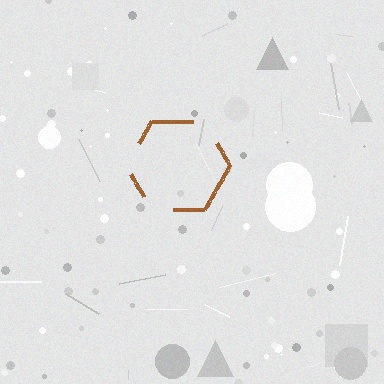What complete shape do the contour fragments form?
The contour fragments form a hexagon.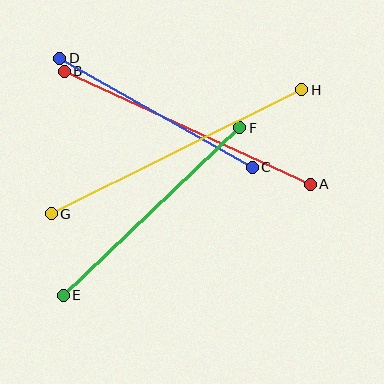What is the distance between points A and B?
The distance is approximately 271 pixels.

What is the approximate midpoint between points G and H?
The midpoint is at approximately (176, 152) pixels.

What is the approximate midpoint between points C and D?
The midpoint is at approximately (156, 113) pixels.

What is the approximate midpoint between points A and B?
The midpoint is at approximately (187, 128) pixels.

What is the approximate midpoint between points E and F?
The midpoint is at approximately (151, 212) pixels.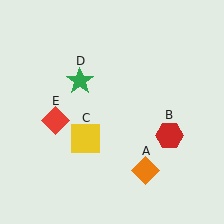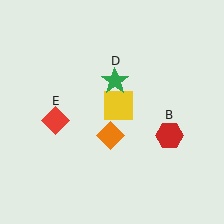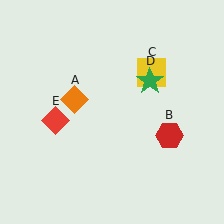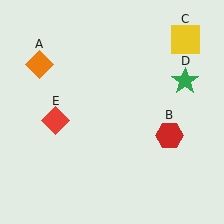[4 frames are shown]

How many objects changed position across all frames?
3 objects changed position: orange diamond (object A), yellow square (object C), green star (object D).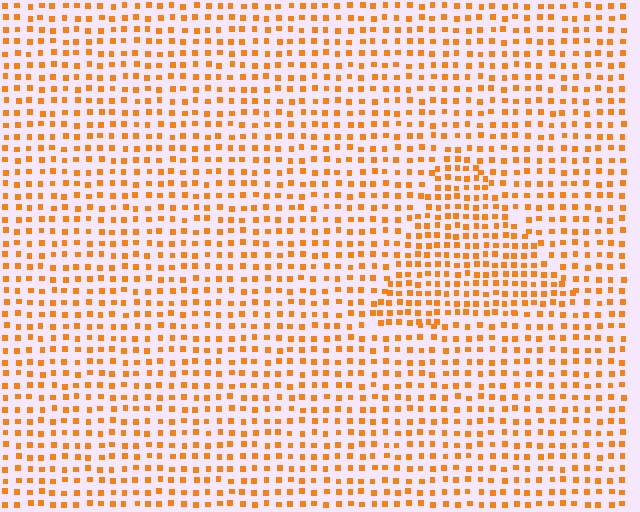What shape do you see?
I see a triangle.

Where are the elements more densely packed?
The elements are more densely packed inside the triangle boundary.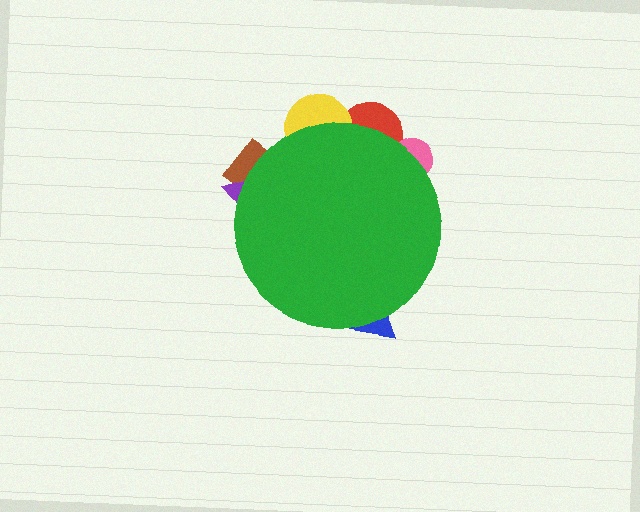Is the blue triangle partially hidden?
Yes, the blue triangle is partially hidden behind the green circle.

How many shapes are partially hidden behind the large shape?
6 shapes are partially hidden.